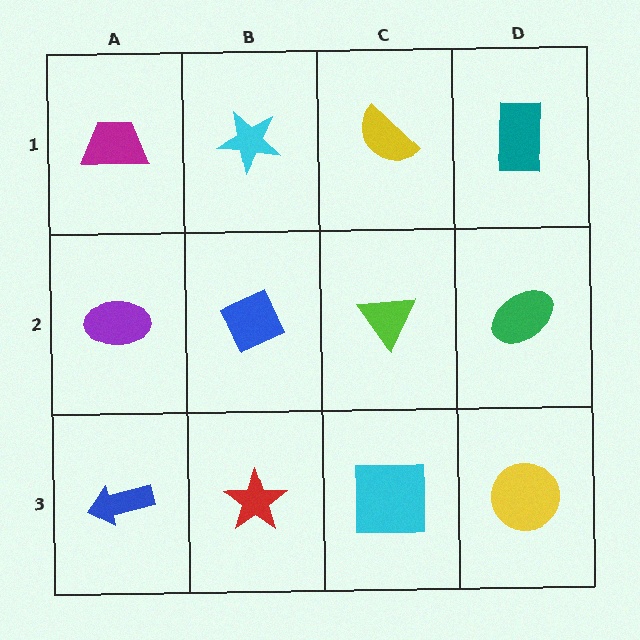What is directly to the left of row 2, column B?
A purple ellipse.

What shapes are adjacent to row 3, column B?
A blue diamond (row 2, column B), a blue arrow (row 3, column A), a cyan square (row 3, column C).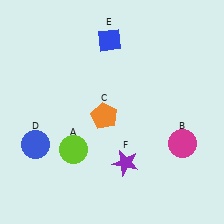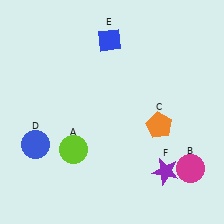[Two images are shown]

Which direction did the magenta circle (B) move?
The magenta circle (B) moved down.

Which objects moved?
The objects that moved are: the magenta circle (B), the orange pentagon (C), the purple star (F).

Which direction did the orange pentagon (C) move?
The orange pentagon (C) moved right.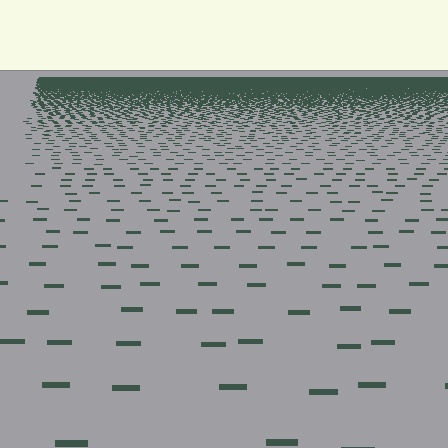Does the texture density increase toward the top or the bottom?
Density increases toward the top.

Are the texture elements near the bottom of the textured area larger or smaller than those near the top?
Larger. Near the bottom, elements are closer to the viewer and appear at a bigger on-screen size.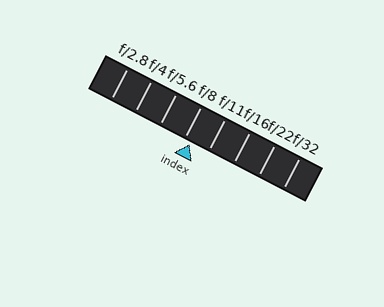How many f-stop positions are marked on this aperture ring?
There are 8 f-stop positions marked.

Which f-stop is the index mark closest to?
The index mark is closest to f/8.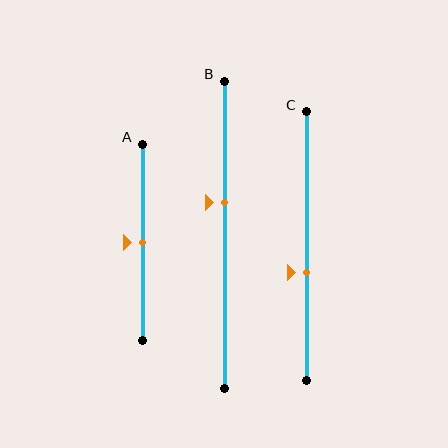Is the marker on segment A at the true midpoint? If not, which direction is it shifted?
Yes, the marker on segment A is at the true midpoint.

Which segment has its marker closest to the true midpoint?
Segment A has its marker closest to the true midpoint.